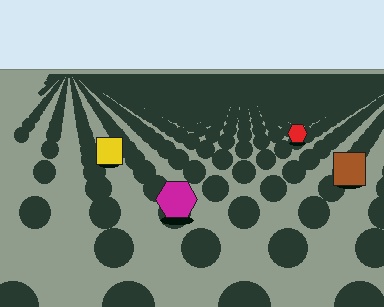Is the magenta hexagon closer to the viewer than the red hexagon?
Yes. The magenta hexagon is closer — you can tell from the texture gradient: the ground texture is coarser near it.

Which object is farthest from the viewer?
The red hexagon is farthest from the viewer. It appears smaller and the ground texture around it is denser.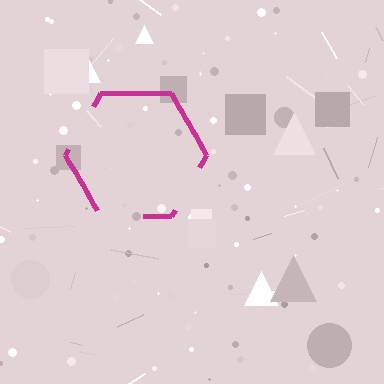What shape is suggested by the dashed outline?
The dashed outline suggests a hexagon.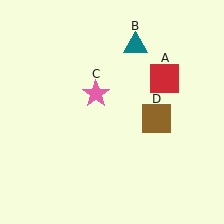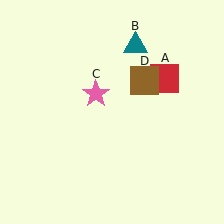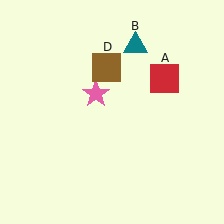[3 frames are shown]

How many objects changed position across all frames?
1 object changed position: brown square (object D).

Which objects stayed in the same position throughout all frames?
Red square (object A) and teal triangle (object B) and pink star (object C) remained stationary.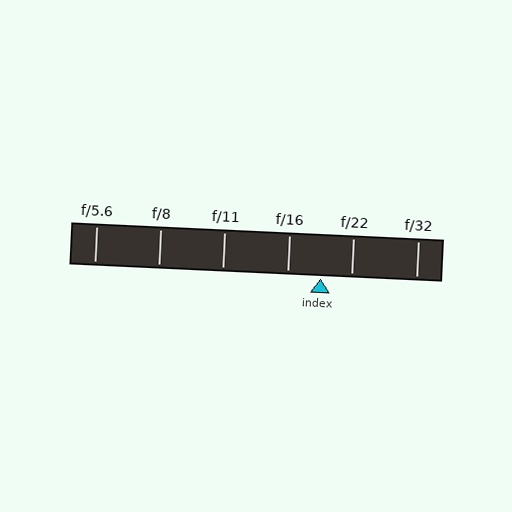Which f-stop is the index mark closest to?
The index mark is closest to f/22.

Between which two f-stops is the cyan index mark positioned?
The index mark is between f/16 and f/22.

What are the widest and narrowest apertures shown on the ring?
The widest aperture shown is f/5.6 and the narrowest is f/32.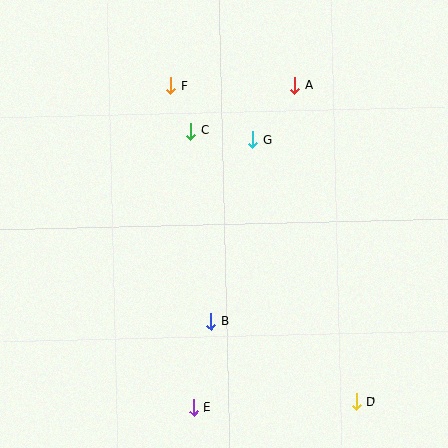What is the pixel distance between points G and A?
The distance between G and A is 69 pixels.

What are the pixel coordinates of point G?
Point G is at (253, 140).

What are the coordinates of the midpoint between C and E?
The midpoint between C and E is at (192, 269).